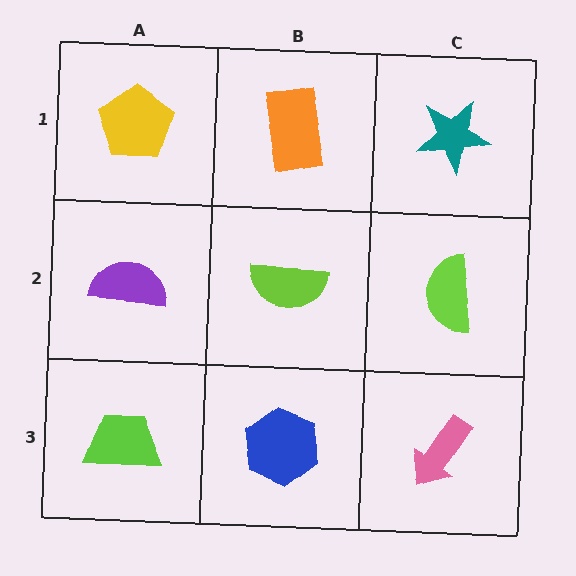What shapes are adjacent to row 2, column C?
A teal star (row 1, column C), a pink arrow (row 3, column C), a lime semicircle (row 2, column B).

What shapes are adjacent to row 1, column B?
A lime semicircle (row 2, column B), a yellow pentagon (row 1, column A), a teal star (row 1, column C).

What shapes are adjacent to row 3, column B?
A lime semicircle (row 2, column B), a lime trapezoid (row 3, column A), a pink arrow (row 3, column C).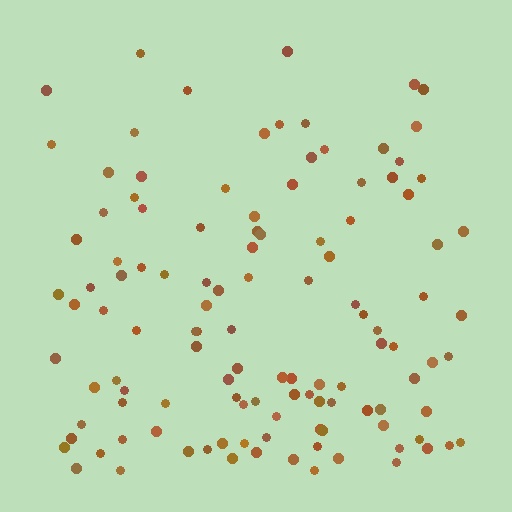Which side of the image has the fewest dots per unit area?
The top.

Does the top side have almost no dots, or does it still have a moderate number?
Still a moderate number, just noticeably fewer than the bottom.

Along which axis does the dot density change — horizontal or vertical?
Vertical.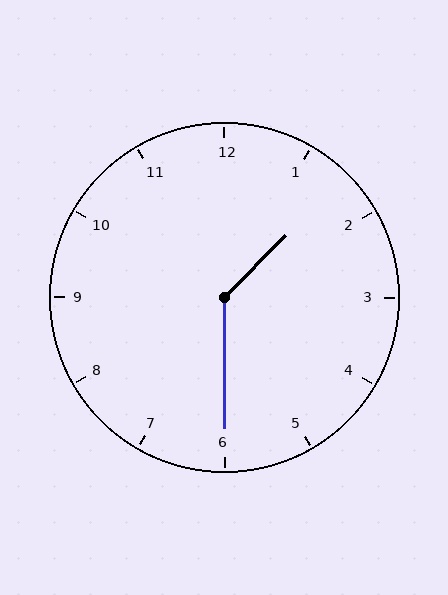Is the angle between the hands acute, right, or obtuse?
It is obtuse.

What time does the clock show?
1:30.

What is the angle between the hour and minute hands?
Approximately 135 degrees.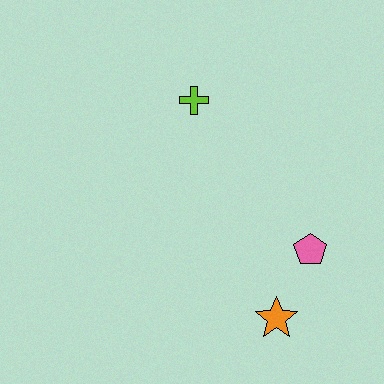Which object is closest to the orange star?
The pink pentagon is closest to the orange star.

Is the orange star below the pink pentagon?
Yes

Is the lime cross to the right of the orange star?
No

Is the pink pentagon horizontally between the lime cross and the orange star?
No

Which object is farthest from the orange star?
The lime cross is farthest from the orange star.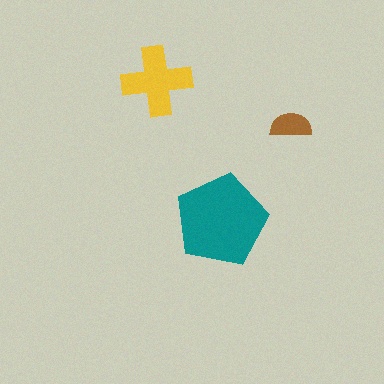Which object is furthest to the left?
The yellow cross is leftmost.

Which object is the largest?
The teal pentagon.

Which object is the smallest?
The brown semicircle.